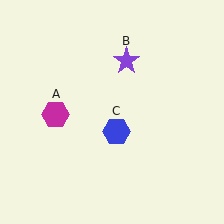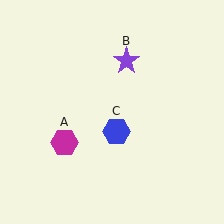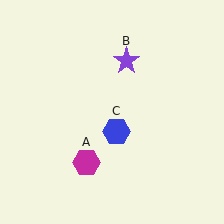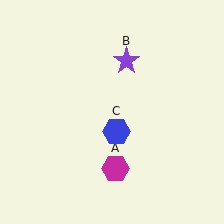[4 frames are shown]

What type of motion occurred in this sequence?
The magenta hexagon (object A) rotated counterclockwise around the center of the scene.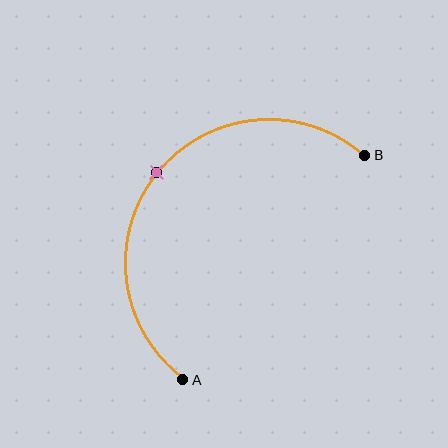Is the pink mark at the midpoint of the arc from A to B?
Yes. The pink mark lies on the arc at equal arc-length from both A and B — it is the arc midpoint.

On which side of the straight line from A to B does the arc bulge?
The arc bulges above and to the left of the straight line connecting A and B.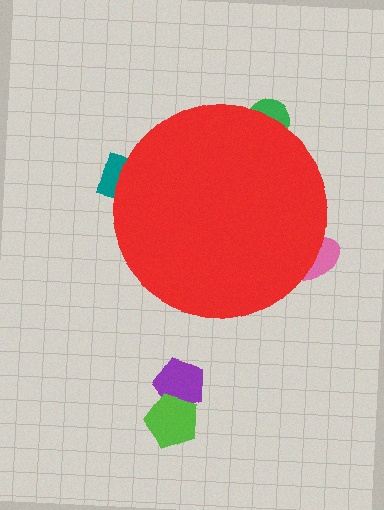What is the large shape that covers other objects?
A red circle.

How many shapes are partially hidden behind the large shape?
3 shapes are partially hidden.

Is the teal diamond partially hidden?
Yes, the teal diamond is partially hidden behind the red circle.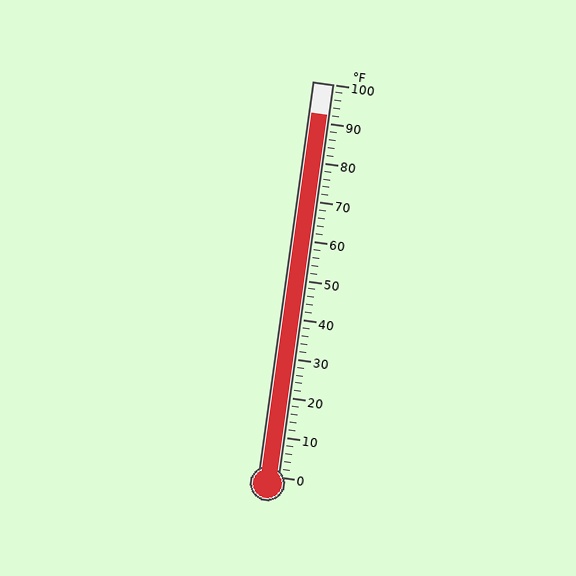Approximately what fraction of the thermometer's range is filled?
The thermometer is filled to approximately 90% of its range.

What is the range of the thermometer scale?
The thermometer scale ranges from 0°F to 100°F.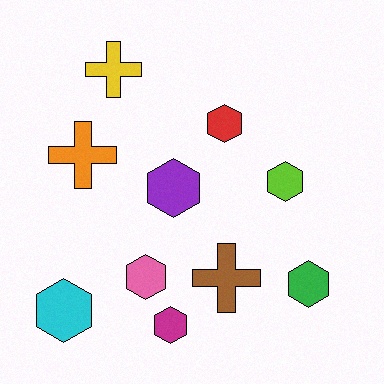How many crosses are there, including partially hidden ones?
There are 3 crosses.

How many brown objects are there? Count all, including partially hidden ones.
There is 1 brown object.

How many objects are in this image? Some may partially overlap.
There are 10 objects.